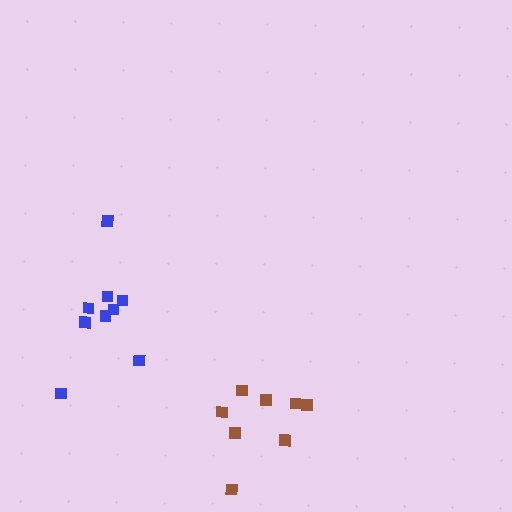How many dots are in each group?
Group 1: 8 dots, Group 2: 9 dots (17 total).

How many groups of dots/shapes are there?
There are 2 groups.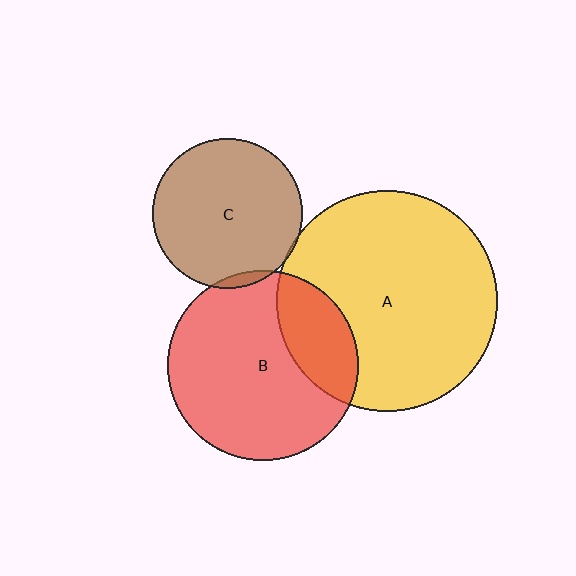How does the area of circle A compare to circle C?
Approximately 2.2 times.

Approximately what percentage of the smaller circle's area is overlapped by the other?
Approximately 5%.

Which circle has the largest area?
Circle A (yellow).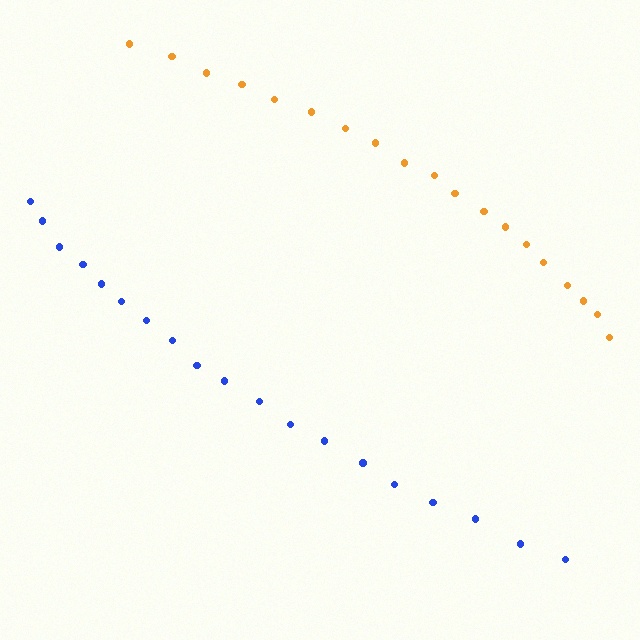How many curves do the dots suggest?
There are 2 distinct paths.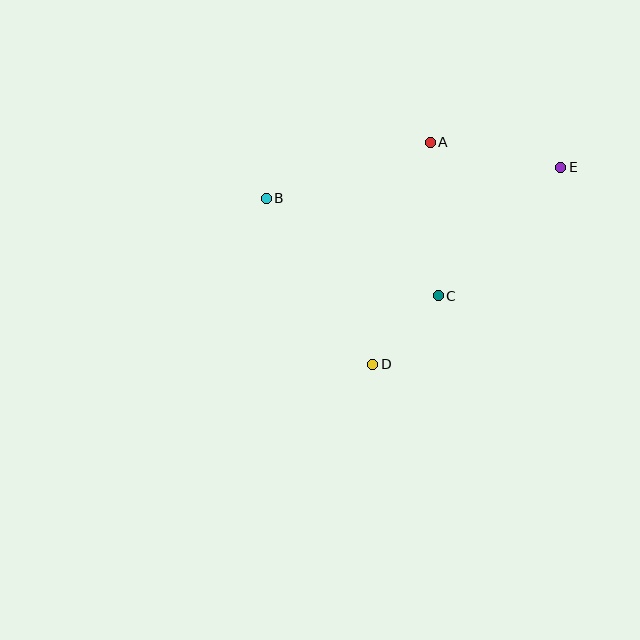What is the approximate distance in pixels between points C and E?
The distance between C and E is approximately 177 pixels.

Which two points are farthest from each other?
Points B and E are farthest from each other.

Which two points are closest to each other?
Points C and D are closest to each other.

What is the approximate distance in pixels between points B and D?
The distance between B and D is approximately 197 pixels.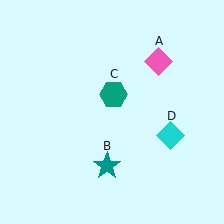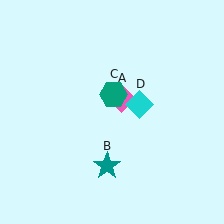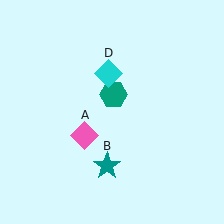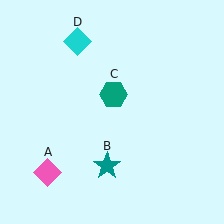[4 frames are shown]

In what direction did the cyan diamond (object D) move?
The cyan diamond (object D) moved up and to the left.